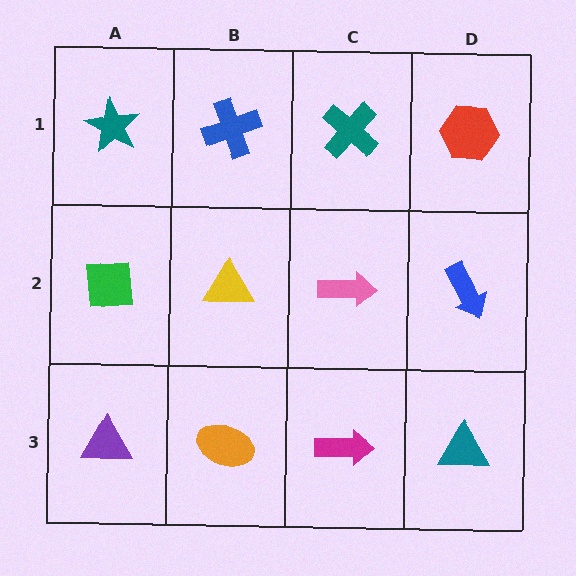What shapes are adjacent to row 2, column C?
A teal cross (row 1, column C), a magenta arrow (row 3, column C), a yellow triangle (row 2, column B), a blue arrow (row 2, column D).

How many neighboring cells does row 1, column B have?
3.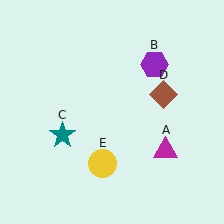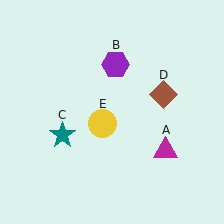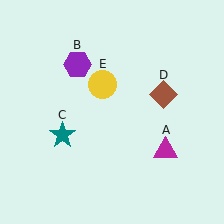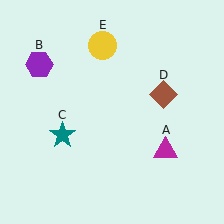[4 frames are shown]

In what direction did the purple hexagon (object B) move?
The purple hexagon (object B) moved left.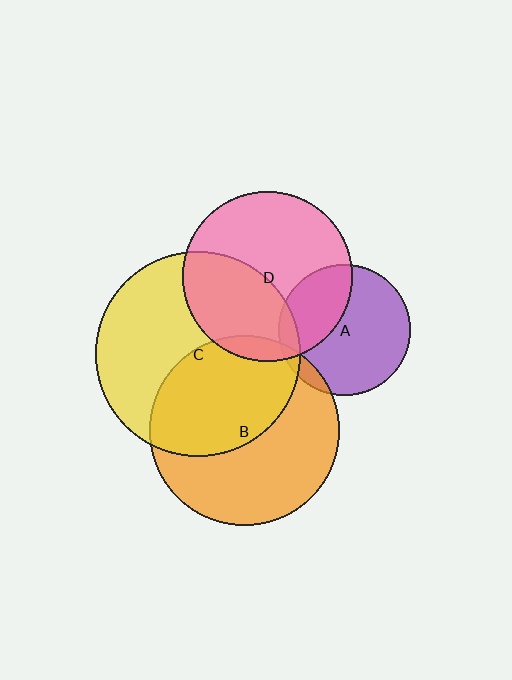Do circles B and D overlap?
Yes.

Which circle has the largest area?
Circle C (yellow).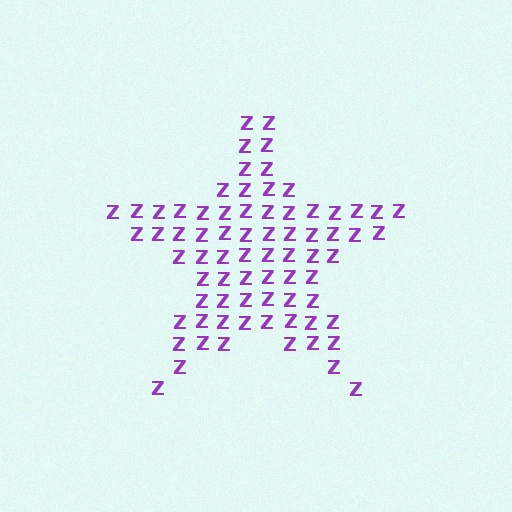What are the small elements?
The small elements are letter Z's.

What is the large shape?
The large shape is a star.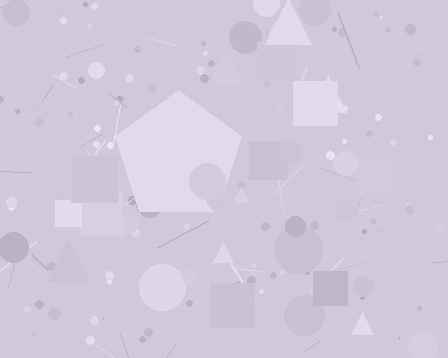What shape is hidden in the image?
A pentagon is hidden in the image.